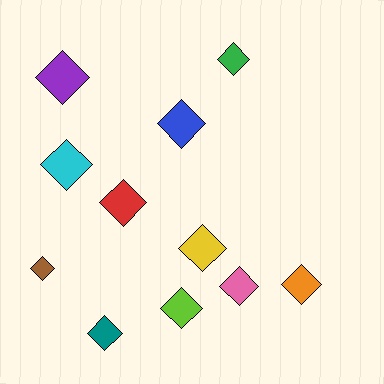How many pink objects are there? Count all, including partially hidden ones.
There is 1 pink object.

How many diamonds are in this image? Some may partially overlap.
There are 11 diamonds.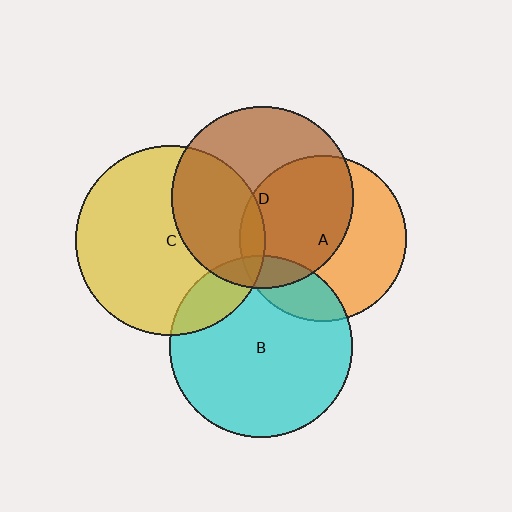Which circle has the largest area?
Circle C (yellow).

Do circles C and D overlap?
Yes.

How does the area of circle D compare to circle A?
Approximately 1.2 times.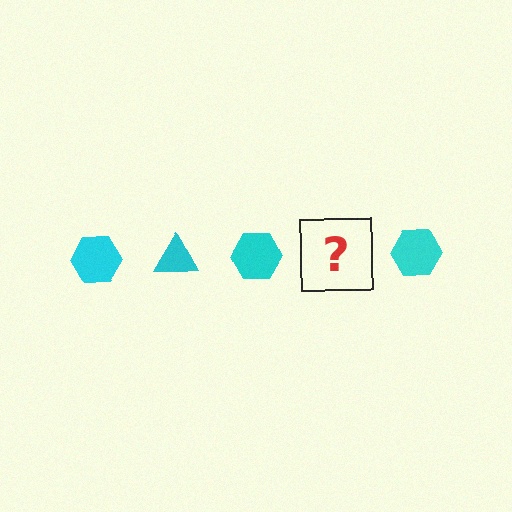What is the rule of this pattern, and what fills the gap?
The rule is that the pattern cycles through hexagon, triangle shapes in cyan. The gap should be filled with a cyan triangle.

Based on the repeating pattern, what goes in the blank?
The blank should be a cyan triangle.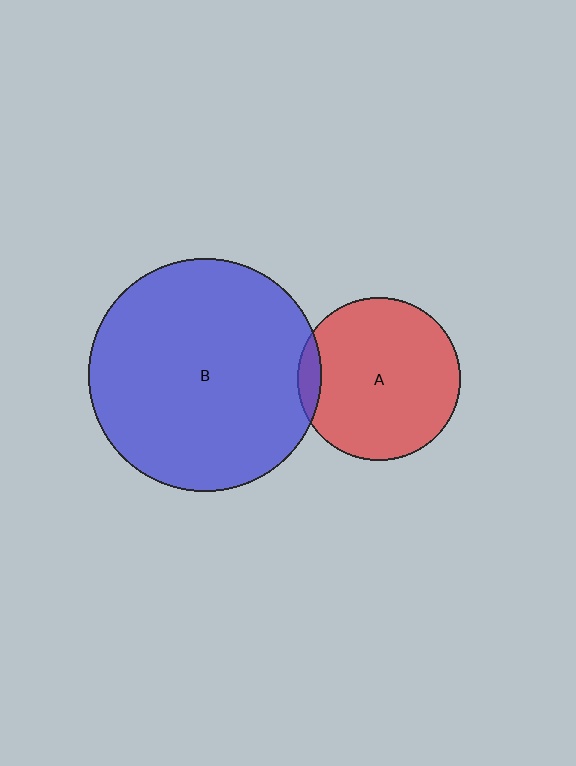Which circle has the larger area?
Circle B (blue).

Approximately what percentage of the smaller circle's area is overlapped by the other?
Approximately 5%.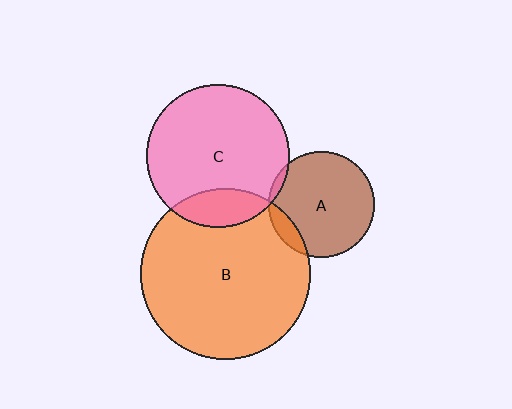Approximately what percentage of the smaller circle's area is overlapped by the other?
Approximately 5%.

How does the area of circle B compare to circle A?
Approximately 2.6 times.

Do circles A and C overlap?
Yes.